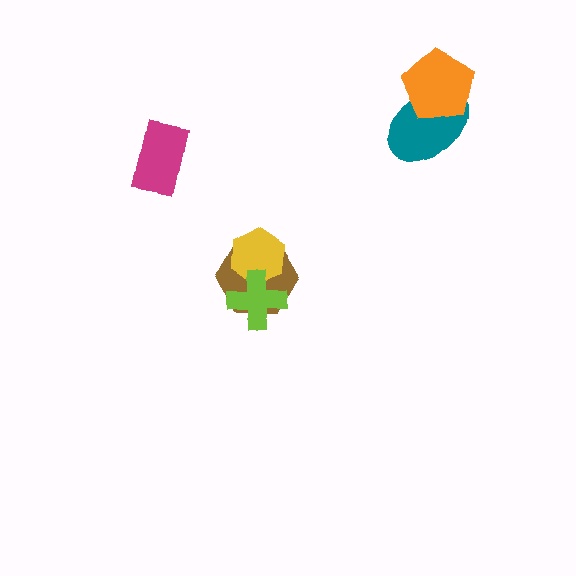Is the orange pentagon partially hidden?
No, no other shape covers it.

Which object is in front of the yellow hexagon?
The lime cross is in front of the yellow hexagon.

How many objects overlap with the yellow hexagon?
2 objects overlap with the yellow hexagon.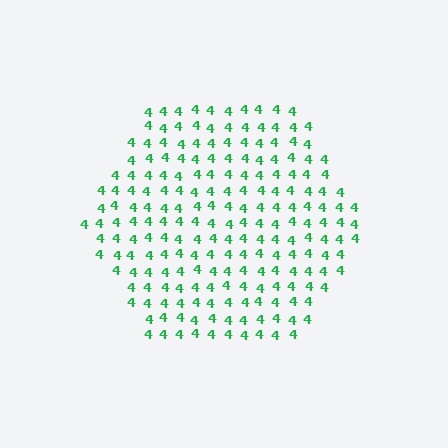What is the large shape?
The large shape is a hexagon.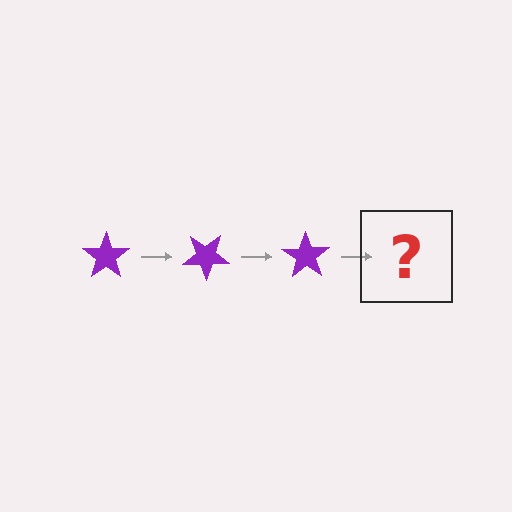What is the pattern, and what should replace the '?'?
The pattern is that the star rotates 35 degrees each step. The '?' should be a purple star rotated 105 degrees.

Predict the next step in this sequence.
The next step is a purple star rotated 105 degrees.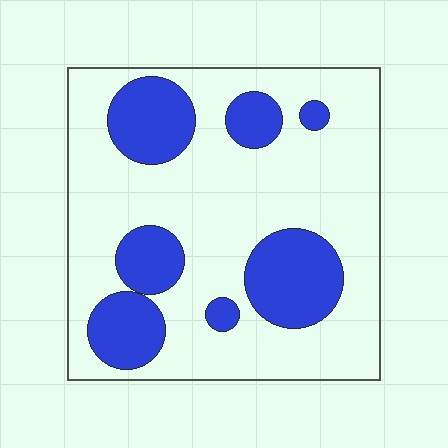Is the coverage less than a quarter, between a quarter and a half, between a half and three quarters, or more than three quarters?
Between a quarter and a half.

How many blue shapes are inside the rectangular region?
7.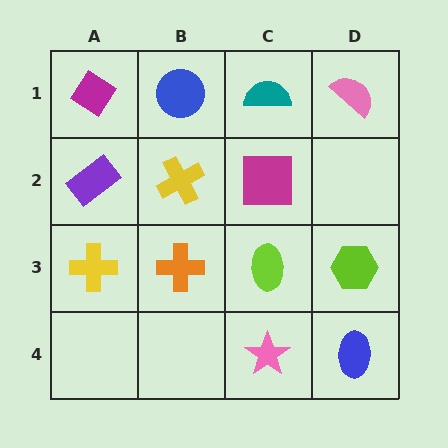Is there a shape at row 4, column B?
No, that cell is empty.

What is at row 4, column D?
A blue ellipse.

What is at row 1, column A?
A magenta diamond.